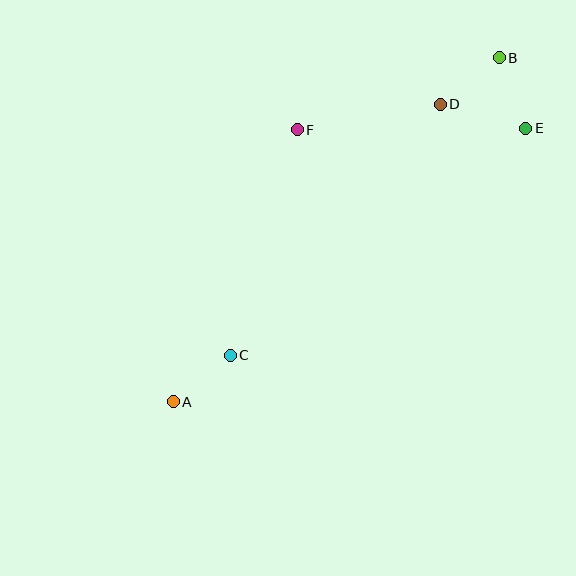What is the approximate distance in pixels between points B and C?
The distance between B and C is approximately 401 pixels.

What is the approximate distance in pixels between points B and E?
The distance between B and E is approximately 75 pixels.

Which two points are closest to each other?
Points A and C are closest to each other.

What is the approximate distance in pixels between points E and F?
The distance between E and F is approximately 229 pixels.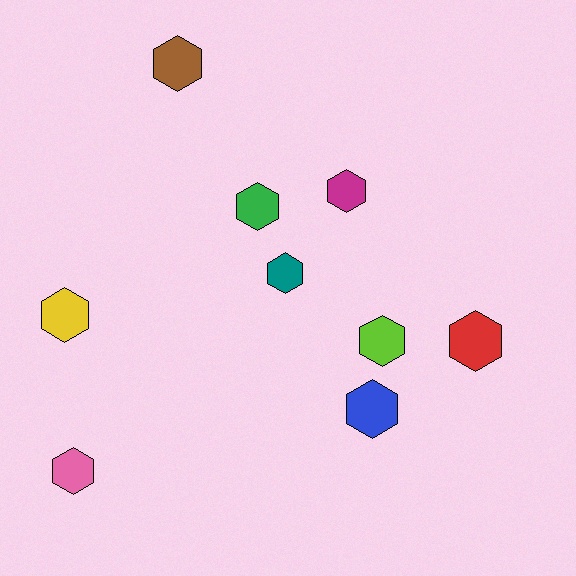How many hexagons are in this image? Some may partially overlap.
There are 9 hexagons.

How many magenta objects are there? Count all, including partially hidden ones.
There is 1 magenta object.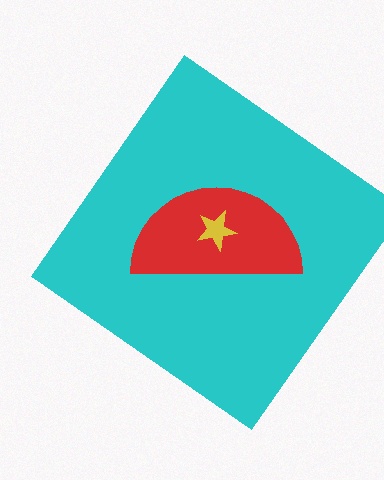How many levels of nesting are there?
3.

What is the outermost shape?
The cyan diamond.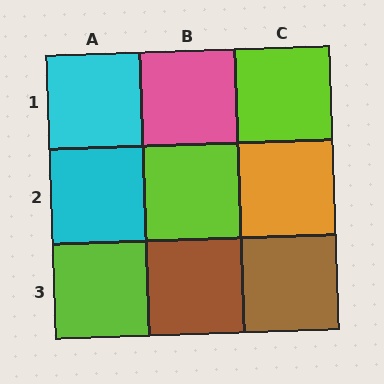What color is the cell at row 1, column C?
Lime.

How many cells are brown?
2 cells are brown.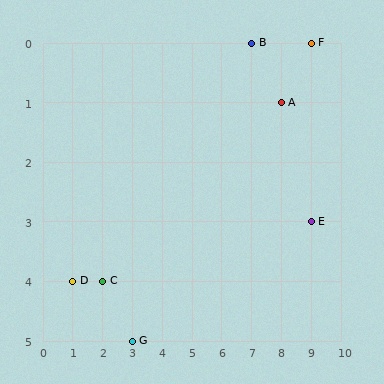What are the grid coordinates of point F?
Point F is at grid coordinates (9, 0).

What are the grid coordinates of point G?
Point G is at grid coordinates (3, 5).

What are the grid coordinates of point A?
Point A is at grid coordinates (8, 1).